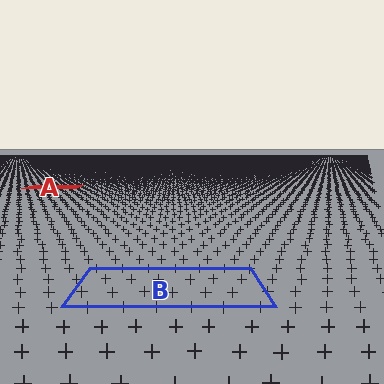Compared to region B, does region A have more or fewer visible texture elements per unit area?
Region A has more texture elements per unit area — they are packed more densely because it is farther away.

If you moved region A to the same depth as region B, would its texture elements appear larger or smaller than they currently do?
They would appear larger. At a closer depth, the same texture elements are projected at a bigger on-screen size.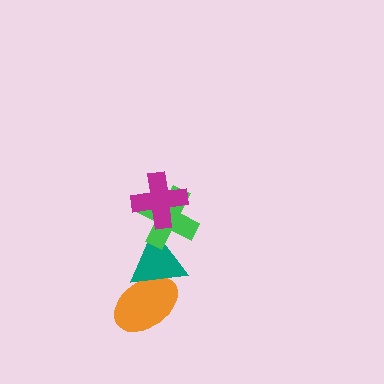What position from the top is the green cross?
The green cross is 2nd from the top.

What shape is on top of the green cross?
The magenta cross is on top of the green cross.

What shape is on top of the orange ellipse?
The teal triangle is on top of the orange ellipse.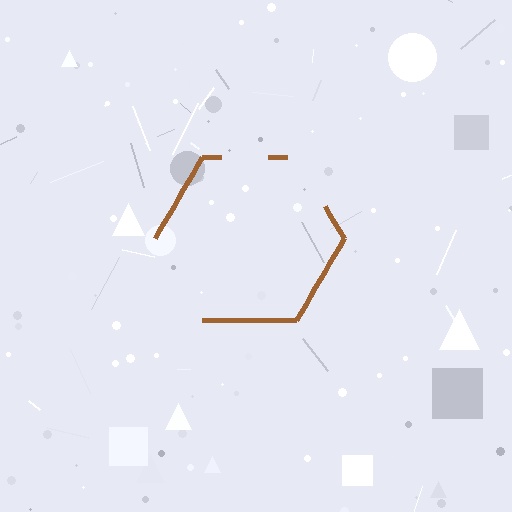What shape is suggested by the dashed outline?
The dashed outline suggests a hexagon.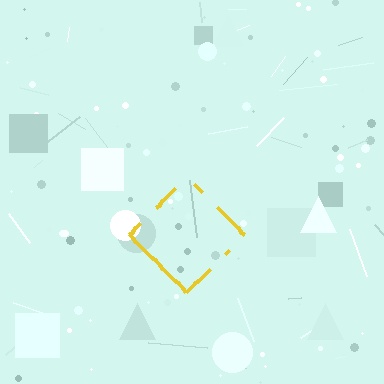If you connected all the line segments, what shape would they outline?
They would outline a diamond.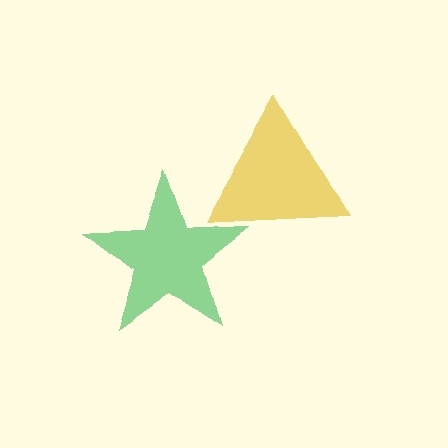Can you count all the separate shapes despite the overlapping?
Yes, there are 2 separate shapes.